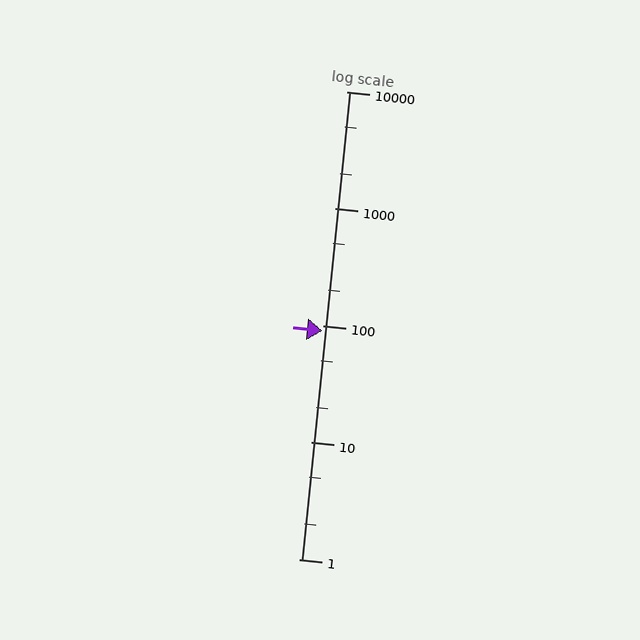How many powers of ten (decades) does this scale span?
The scale spans 4 decades, from 1 to 10000.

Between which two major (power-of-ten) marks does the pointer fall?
The pointer is between 10 and 100.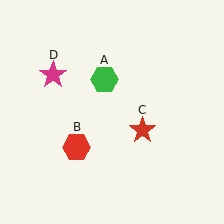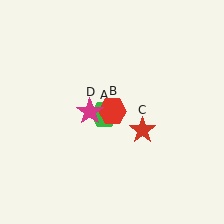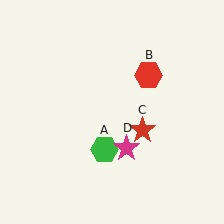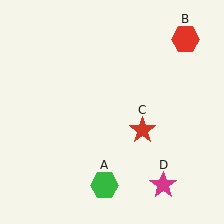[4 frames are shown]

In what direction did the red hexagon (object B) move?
The red hexagon (object B) moved up and to the right.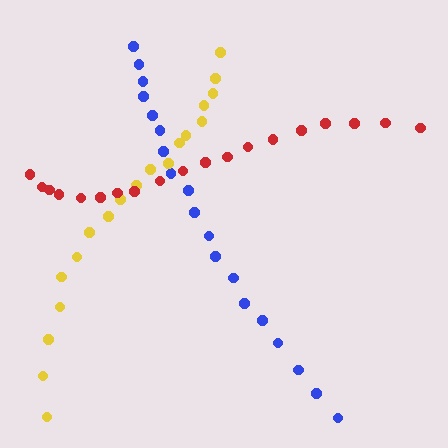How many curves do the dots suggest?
There are 3 distinct paths.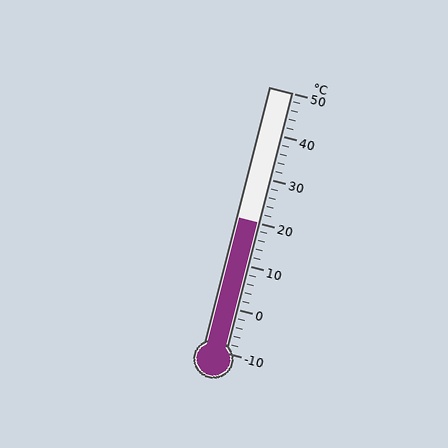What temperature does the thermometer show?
The thermometer shows approximately 20°C.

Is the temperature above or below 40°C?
The temperature is below 40°C.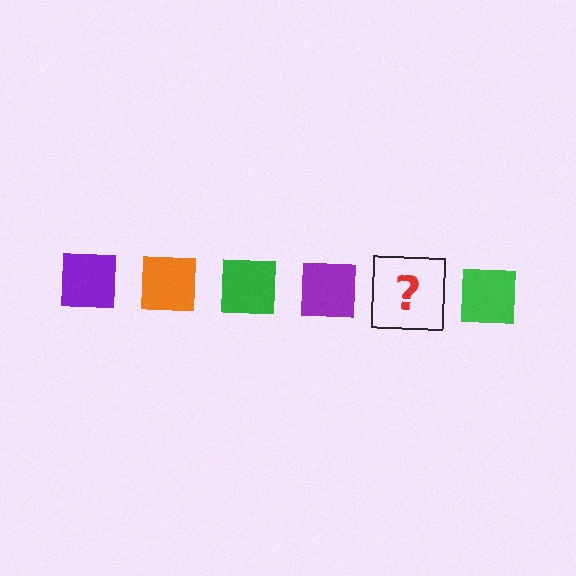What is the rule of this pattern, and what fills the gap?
The rule is that the pattern cycles through purple, orange, green squares. The gap should be filled with an orange square.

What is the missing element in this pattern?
The missing element is an orange square.